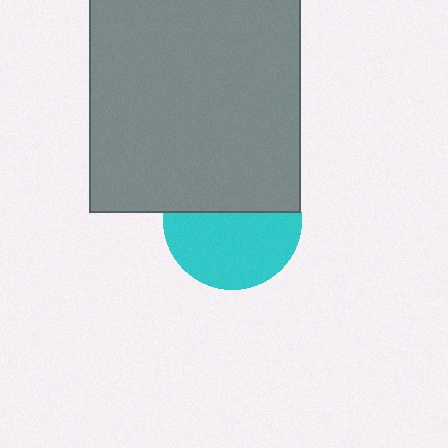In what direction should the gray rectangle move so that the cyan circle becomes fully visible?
The gray rectangle should move up. That is the shortest direction to clear the overlap and leave the cyan circle fully visible.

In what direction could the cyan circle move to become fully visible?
The cyan circle could move down. That would shift it out from behind the gray rectangle entirely.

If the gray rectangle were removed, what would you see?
You would see the complete cyan circle.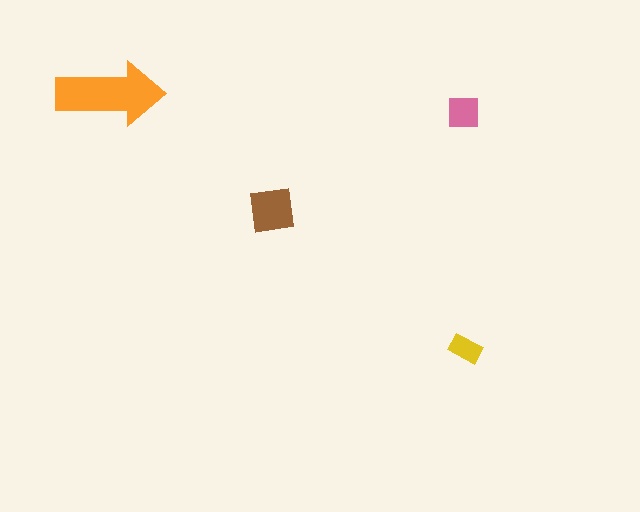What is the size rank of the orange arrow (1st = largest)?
1st.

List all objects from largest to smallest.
The orange arrow, the brown square, the pink square, the yellow rectangle.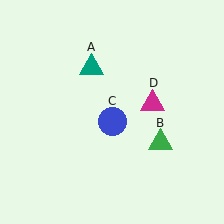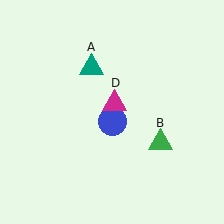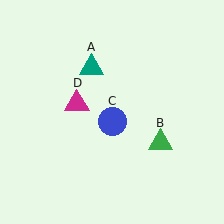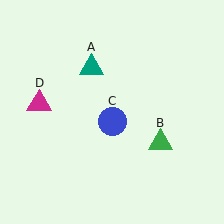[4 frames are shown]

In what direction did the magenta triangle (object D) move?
The magenta triangle (object D) moved left.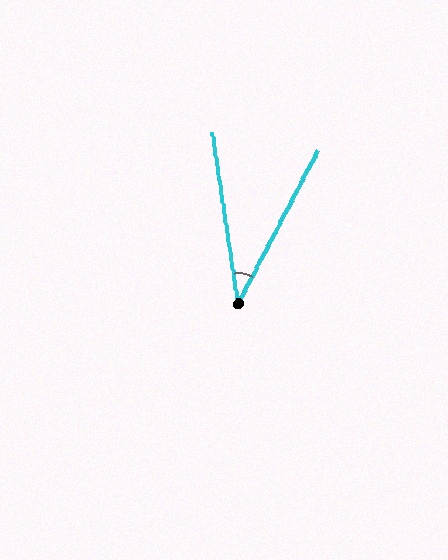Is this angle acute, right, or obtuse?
It is acute.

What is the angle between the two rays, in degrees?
Approximately 36 degrees.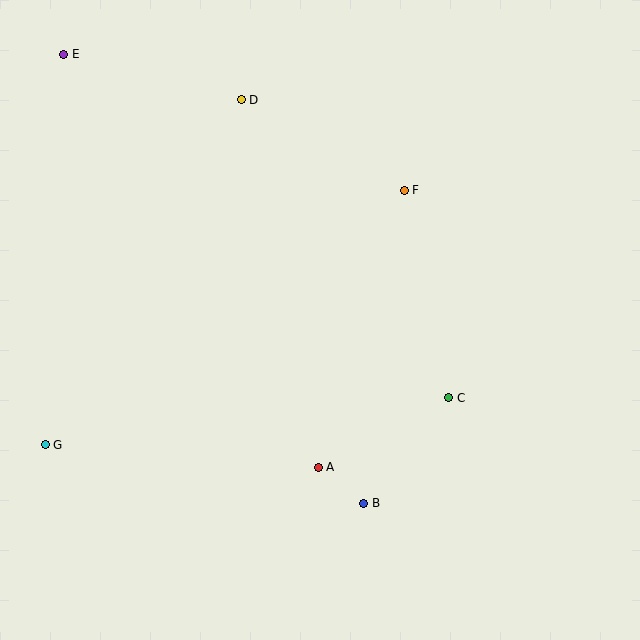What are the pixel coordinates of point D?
Point D is at (241, 100).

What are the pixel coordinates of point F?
Point F is at (404, 190).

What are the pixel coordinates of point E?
Point E is at (64, 54).